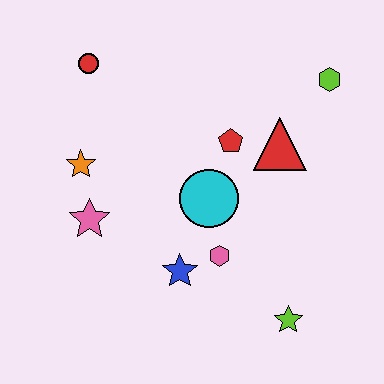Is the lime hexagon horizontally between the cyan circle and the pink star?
No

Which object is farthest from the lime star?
The red circle is farthest from the lime star.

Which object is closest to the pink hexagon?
The blue star is closest to the pink hexagon.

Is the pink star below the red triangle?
Yes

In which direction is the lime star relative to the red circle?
The lime star is below the red circle.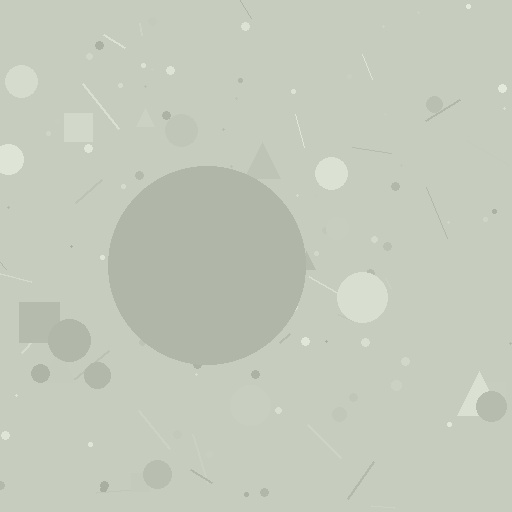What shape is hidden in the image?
A circle is hidden in the image.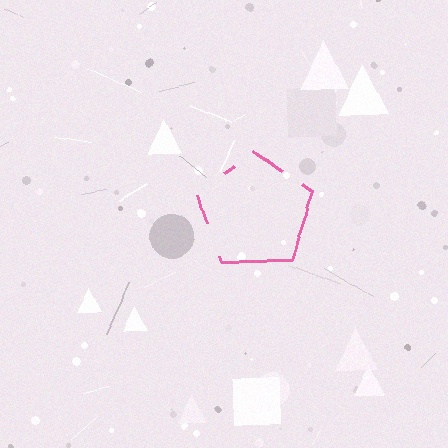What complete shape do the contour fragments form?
The contour fragments form a pentagon.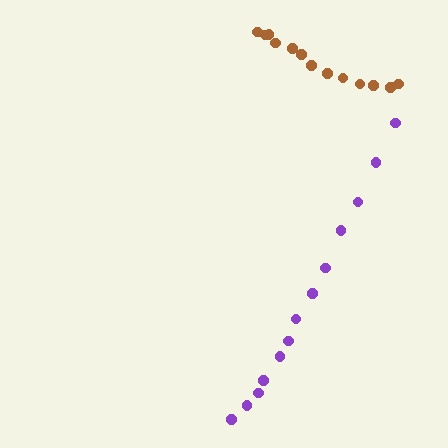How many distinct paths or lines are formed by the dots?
There are 2 distinct paths.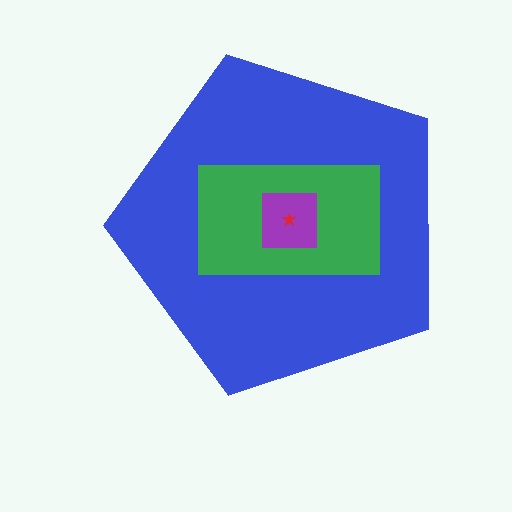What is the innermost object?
The red star.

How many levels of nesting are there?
4.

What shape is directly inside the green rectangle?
The purple square.